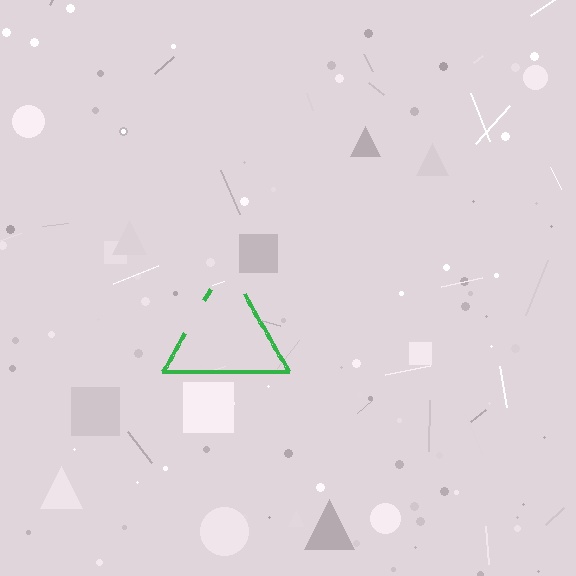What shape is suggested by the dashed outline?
The dashed outline suggests a triangle.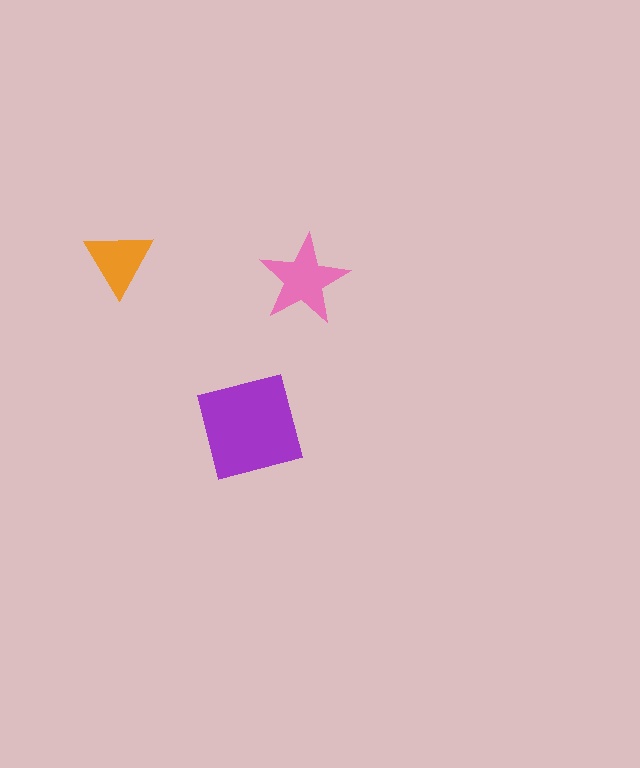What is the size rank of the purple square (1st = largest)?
1st.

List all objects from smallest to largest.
The orange triangle, the pink star, the purple square.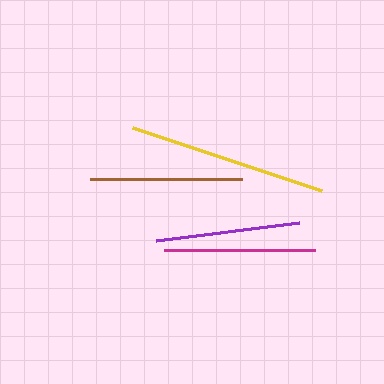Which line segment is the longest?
The yellow line is the longest at approximately 199 pixels.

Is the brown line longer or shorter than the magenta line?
The brown line is longer than the magenta line.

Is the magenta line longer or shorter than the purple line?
The magenta line is longer than the purple line.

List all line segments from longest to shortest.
From longest to shortest: yellow, brown, magenta, purple.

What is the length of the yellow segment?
The yellow segment is approximately 199 pixels long.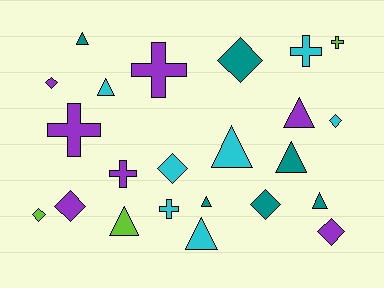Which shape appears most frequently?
Triangle, with 9 objects.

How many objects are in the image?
There are 23 objects.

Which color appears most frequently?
Purple, with 7 objects.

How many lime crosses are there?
There is 1 lime cross.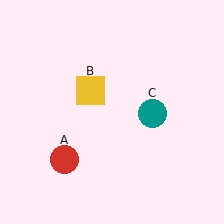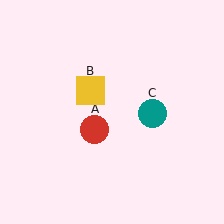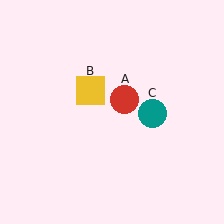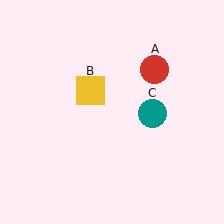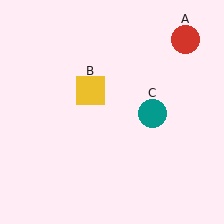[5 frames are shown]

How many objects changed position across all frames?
1 object changed position: red circle (object A).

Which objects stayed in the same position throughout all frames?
Yellow square (object B) and teal circle (object C) remained stationary.